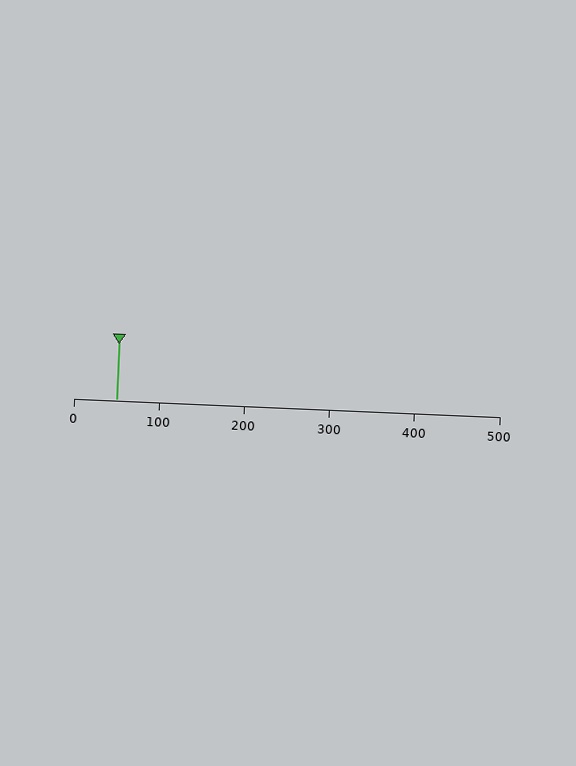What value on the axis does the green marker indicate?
The marker indicates approximately 50.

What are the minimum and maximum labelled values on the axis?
The axis runs from 0 to 500.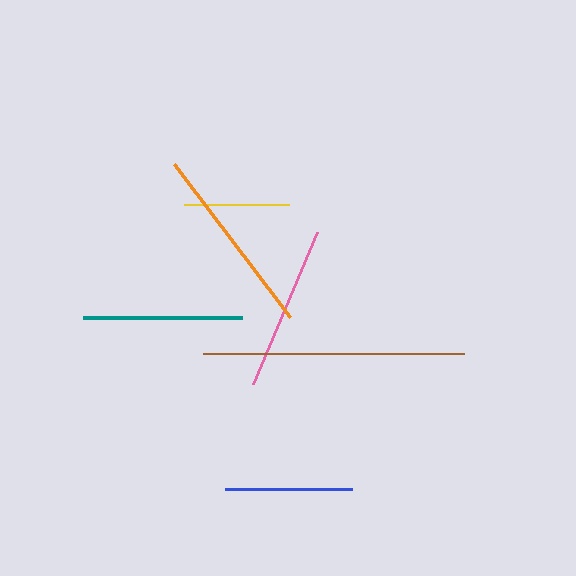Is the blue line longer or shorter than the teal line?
The teal line is longer than the blue line.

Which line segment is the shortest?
The yellow line is the shortest at approximately 106 pixels.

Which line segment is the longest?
The brown line is the longest at approximately 262 pixels.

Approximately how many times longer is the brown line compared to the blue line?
The brown line is approximately 2.1 times the length of the blue line.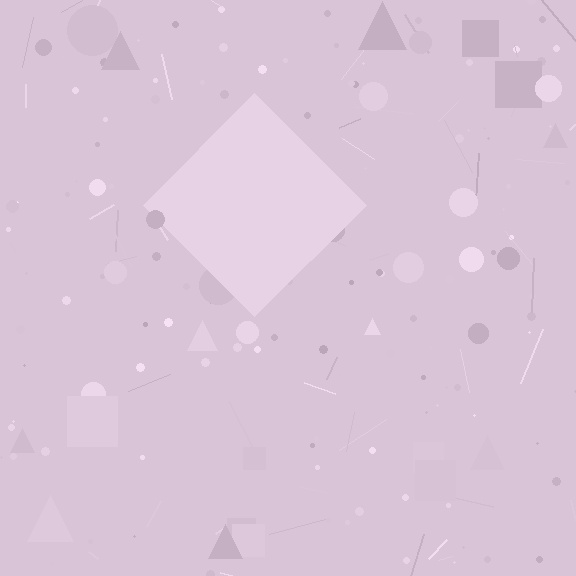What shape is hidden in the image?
A diamond is hidden in the image.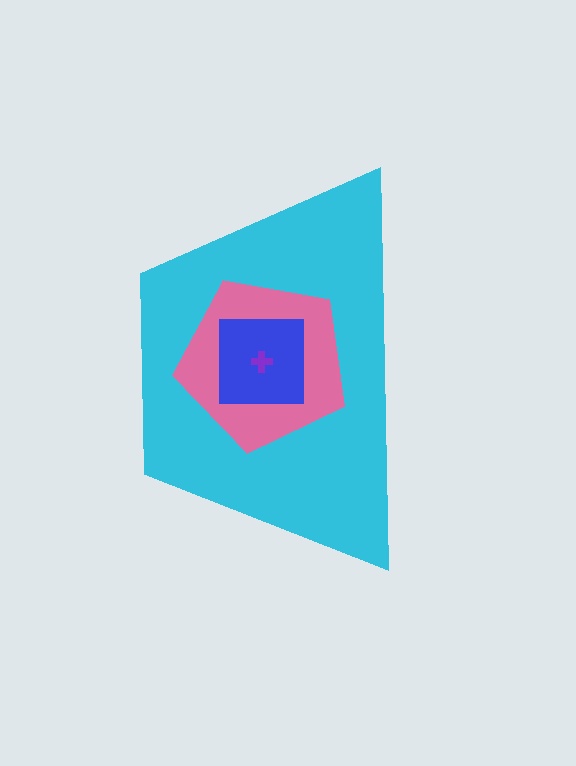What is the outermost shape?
The cyan trapezoid.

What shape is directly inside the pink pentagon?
The blue square.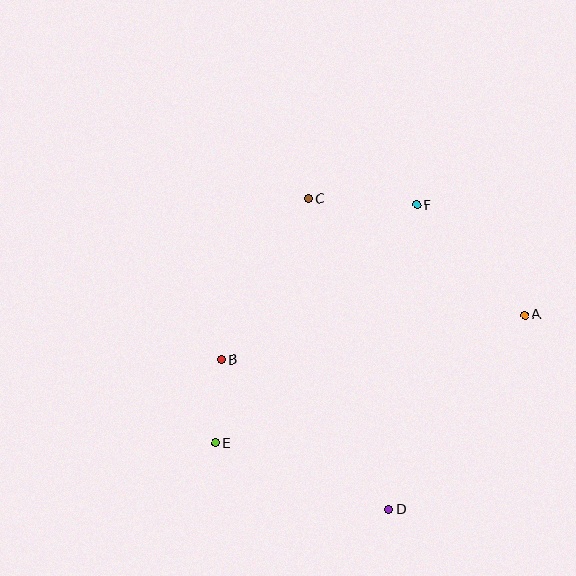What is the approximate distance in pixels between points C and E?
The distance between C and E is approximately 262 pixels.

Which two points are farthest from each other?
Points A and E are farthest from each other.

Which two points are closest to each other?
Points B and E are closest to each other.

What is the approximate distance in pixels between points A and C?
The distance between A and C is approximately 245 pixels.